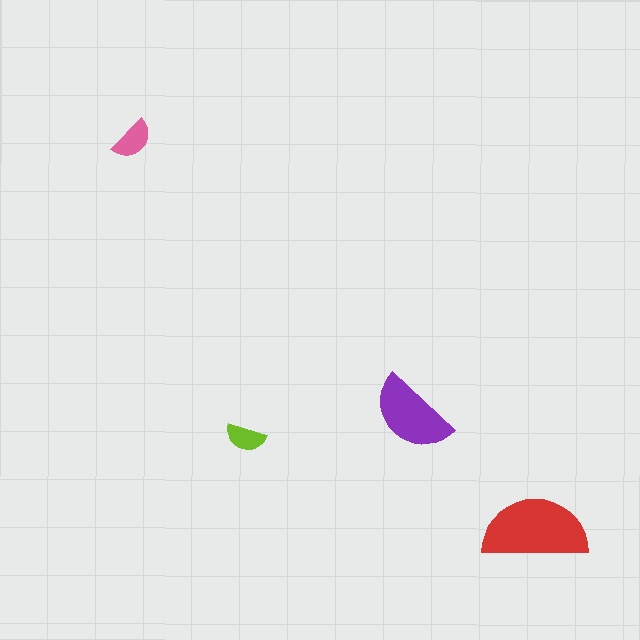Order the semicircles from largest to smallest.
the red one, the purple one, the pink one, the lime one.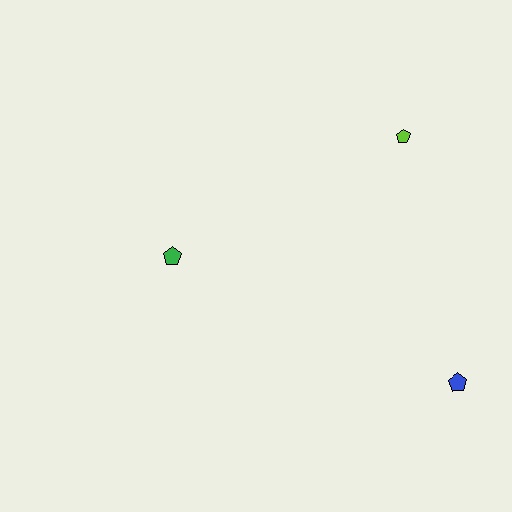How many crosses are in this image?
There are no crosses.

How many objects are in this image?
There are 3 objects.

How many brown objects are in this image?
There are no brown objects.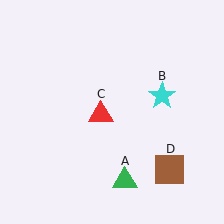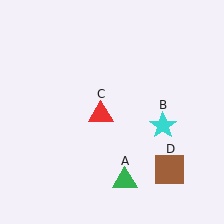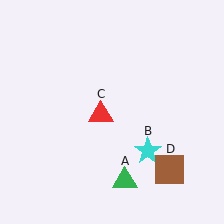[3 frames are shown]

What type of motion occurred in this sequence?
The cyan star (object B) rotated clockwise around the center of the scene.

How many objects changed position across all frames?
1 object changed position: cyan star (object B).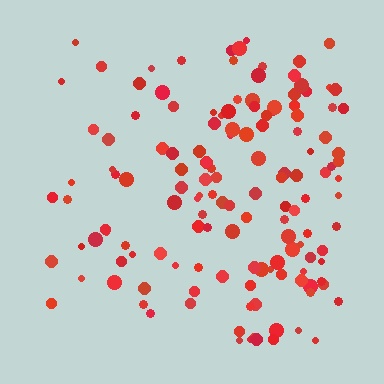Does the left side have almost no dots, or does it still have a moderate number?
Still a moderate number, just noticeably fewer than the right.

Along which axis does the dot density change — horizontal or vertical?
Horizontal.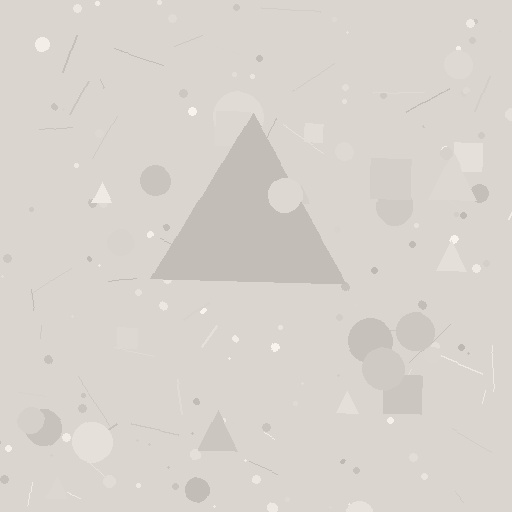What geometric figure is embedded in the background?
A triangle is embedded in the background.